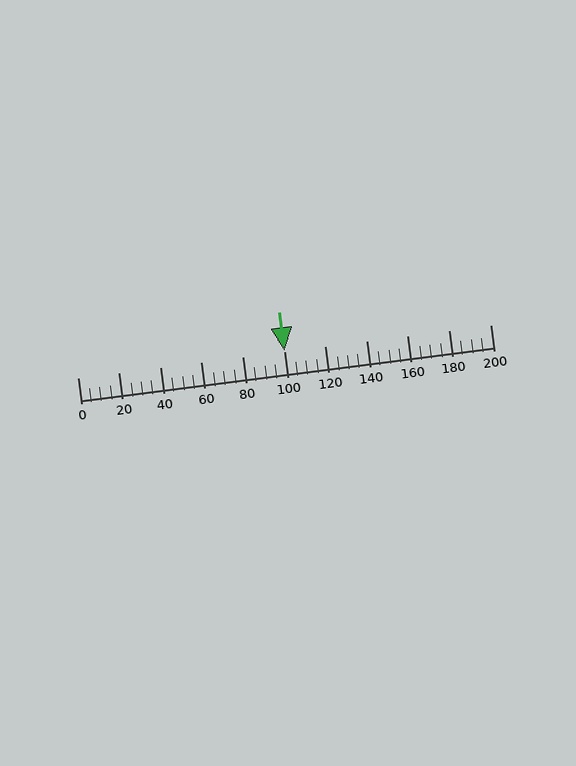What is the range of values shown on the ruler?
The ruler shows values from 0 to 200.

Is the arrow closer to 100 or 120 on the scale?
The arrow is closer to 100.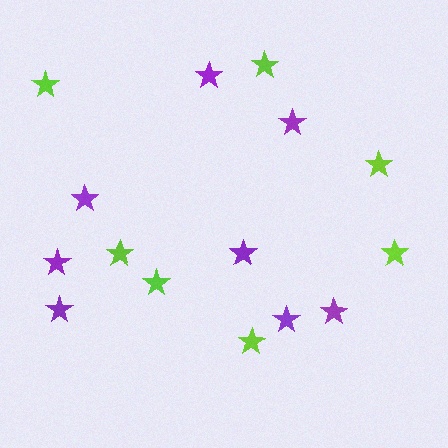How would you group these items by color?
There are 2 groups: one group of lime stars (7) and one group of purple stars (8).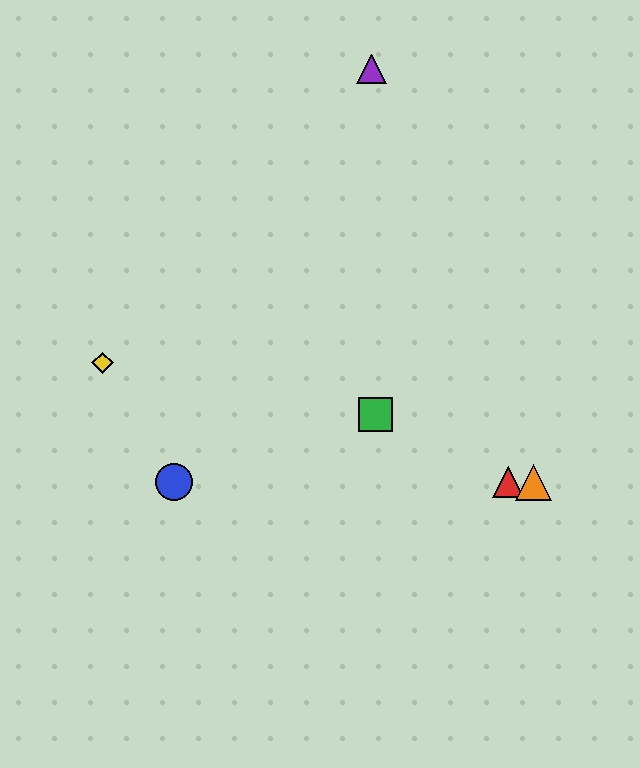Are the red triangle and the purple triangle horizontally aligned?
No, the red triangle is at y≈482 and the purple triangle is at y≈69.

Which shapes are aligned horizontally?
The red triangle, the blue circle, the orange triangle are aligned horizontally.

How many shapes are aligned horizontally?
3 shapes (the red triangle, the blue circle, the orange triangle) are aligned horizontally.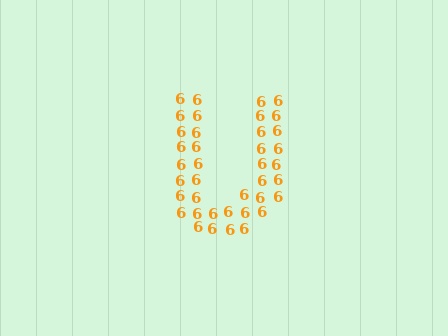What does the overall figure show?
The overall figure shows the letter U.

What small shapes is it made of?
It is made of small digit 6's.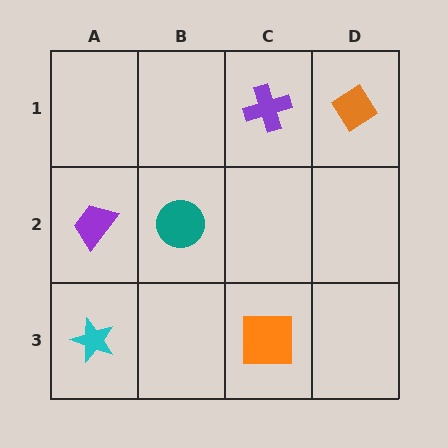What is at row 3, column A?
A cyan star.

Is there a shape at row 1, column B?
No, that cell is empty.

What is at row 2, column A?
A purple trapezoid.